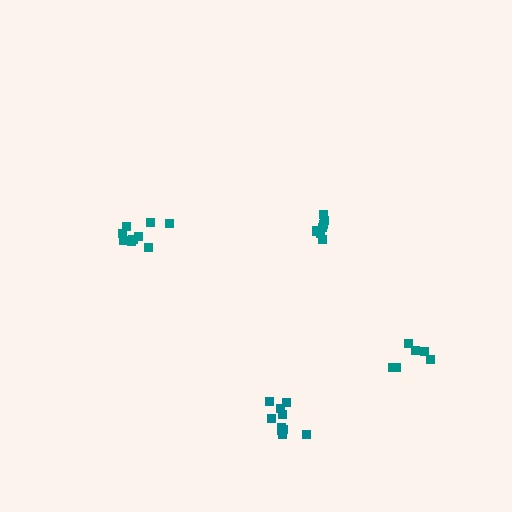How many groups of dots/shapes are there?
There are 4 groups.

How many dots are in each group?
Group 1: 9 dots, Group 2: 8 dots, Group 3: 6 dots, Group 4: 10 dots (33 total).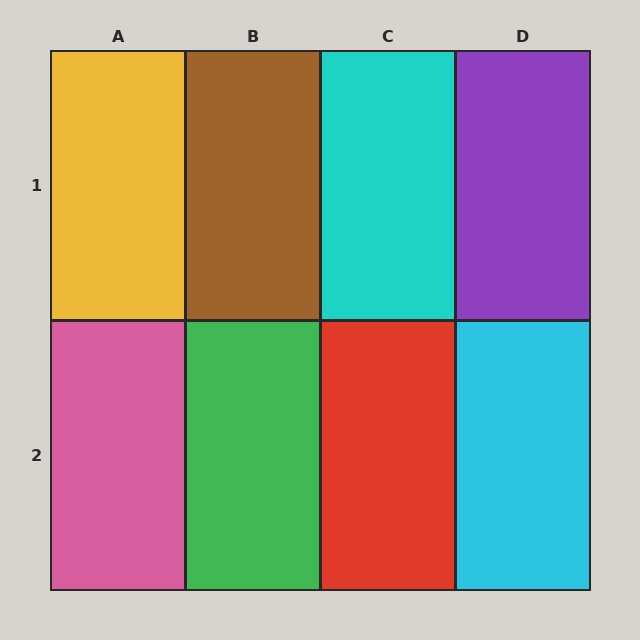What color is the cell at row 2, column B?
Green.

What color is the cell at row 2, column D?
Cyan.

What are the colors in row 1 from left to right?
Yellow, brown, cyan, purple.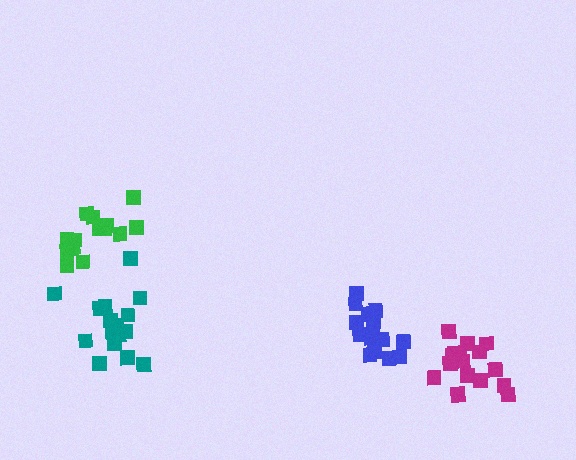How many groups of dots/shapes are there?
There are 4 groups.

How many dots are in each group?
Group 1: 15 dots, Group 2: 17 dots, Group 3: 15 dots, Group 4: 16 dots (63 total).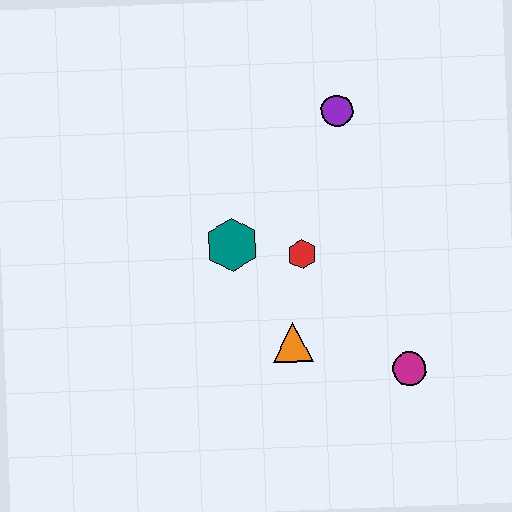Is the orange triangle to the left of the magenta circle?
Yes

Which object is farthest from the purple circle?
The magenta circle is farthest from the purple circle.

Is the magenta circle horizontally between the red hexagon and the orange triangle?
No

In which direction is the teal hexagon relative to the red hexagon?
The teal hexagon is to the left of the red hexagon.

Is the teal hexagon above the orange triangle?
Yes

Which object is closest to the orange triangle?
The red hexagon is closest to the orange triangle.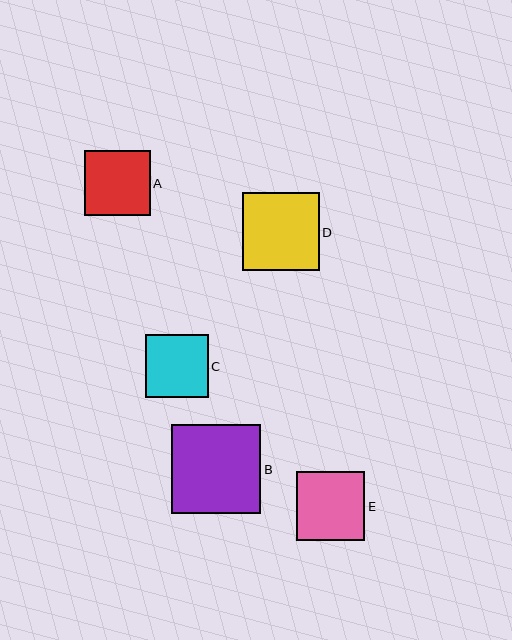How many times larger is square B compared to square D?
Square B is approximately 1.2 times the size of square D.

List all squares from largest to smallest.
From largest to smallest: B, D, E, A, C.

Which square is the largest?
Square B is the largest with a size of approximately 90 pixels.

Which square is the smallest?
Square C is the smallest with a size of approximately 63 pixels.